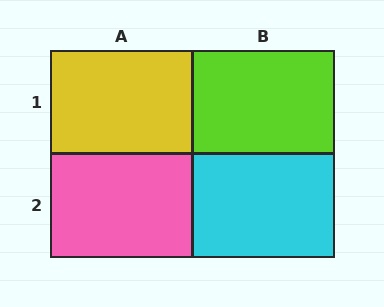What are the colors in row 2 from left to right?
Pink, cyan.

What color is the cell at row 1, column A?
Yellow.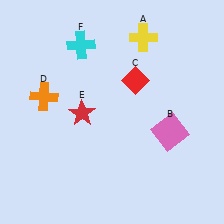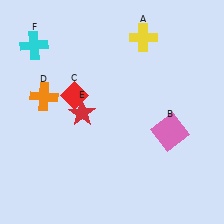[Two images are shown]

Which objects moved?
The objects that moved are: the red diamond (C), the cyan cross (F).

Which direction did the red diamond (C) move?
The red diamond (C) moved left.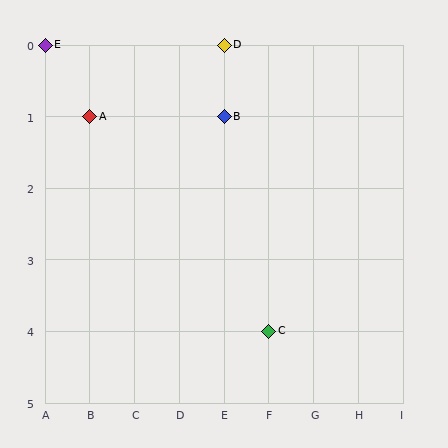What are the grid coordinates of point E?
Point E is at grid coordinates (A, 0).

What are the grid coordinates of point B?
Point B is at grid coordinates (E, 1).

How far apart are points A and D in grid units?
Points A and D are 3 columns and 1 row apart (about 3.2 grid units diagonally).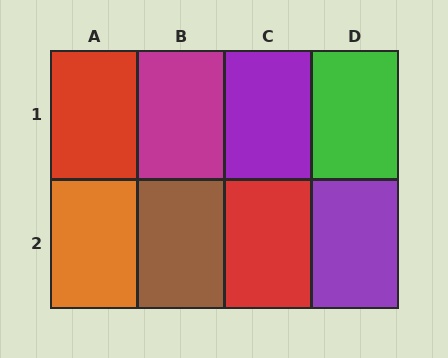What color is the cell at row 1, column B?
Magenta.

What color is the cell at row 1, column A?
Red.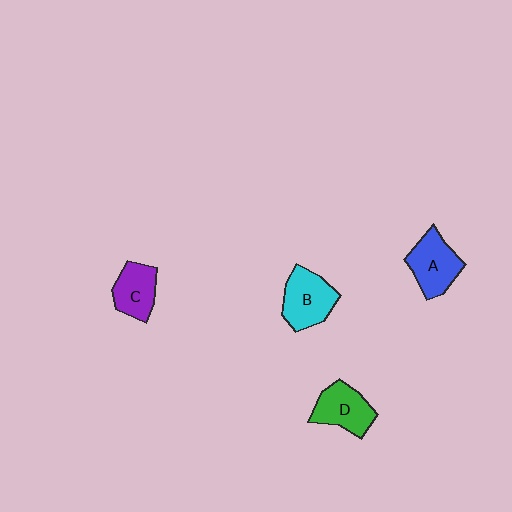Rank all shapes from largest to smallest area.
From largest to smallest: B (cyan), A (blue), D (green), C (purple).